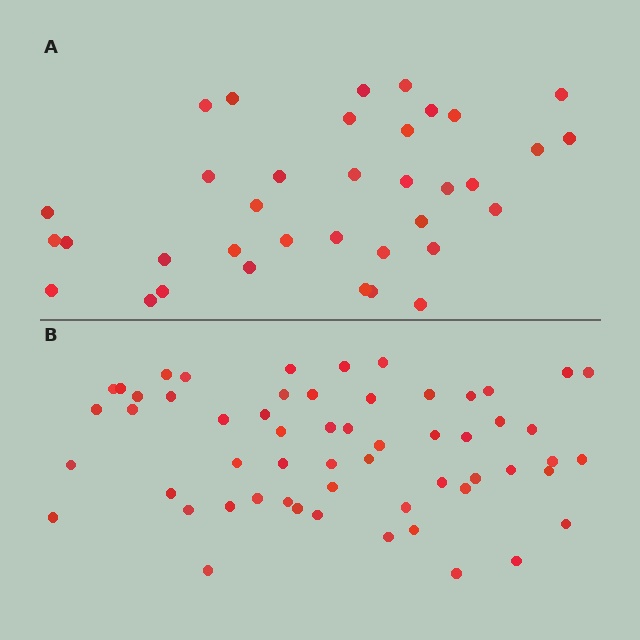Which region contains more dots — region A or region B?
Region B (the bottom region) has more dots.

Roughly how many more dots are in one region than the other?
Region B has approximately 20 more dots than region A.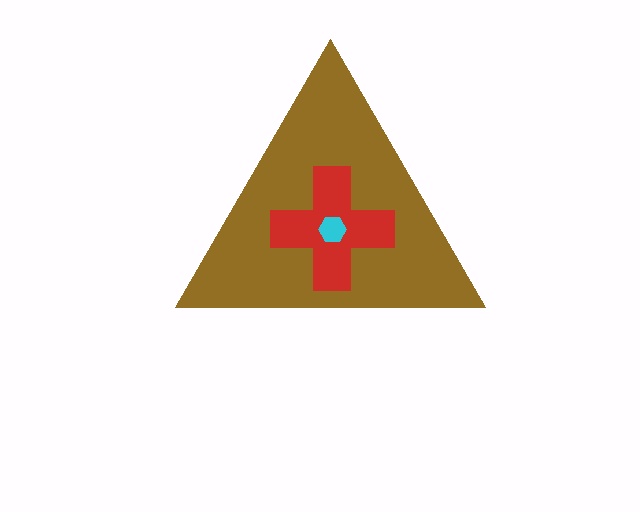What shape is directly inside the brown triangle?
The red cross.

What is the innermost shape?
The cyan hexagon.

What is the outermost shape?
The brown triangle.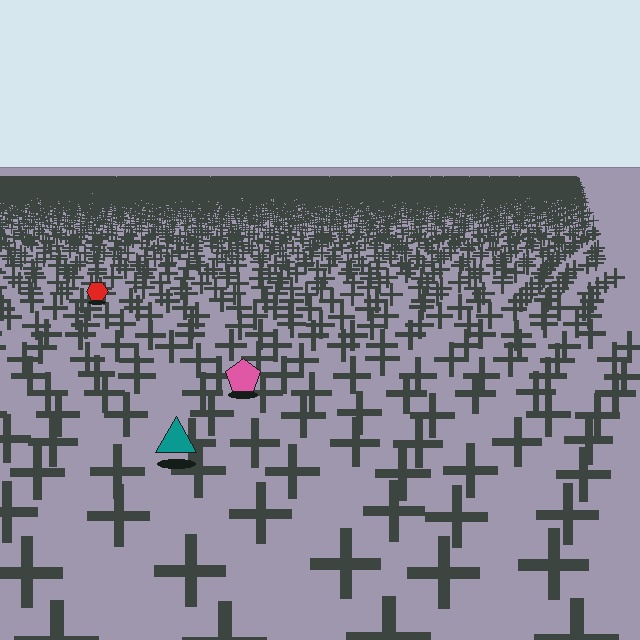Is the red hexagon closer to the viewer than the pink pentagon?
No. The pink pentagon is closer — you can tell from the texture gradient: the ground texture is coarser near it.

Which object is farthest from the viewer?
The red hexagon is farthest from the viewer. It appears smaller and the ground texture around it is denser.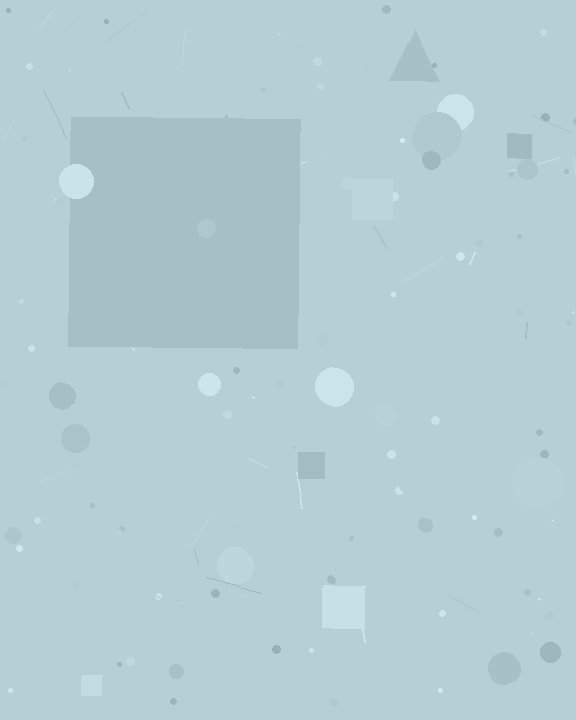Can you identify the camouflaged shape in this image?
The camouflaged shape is a square.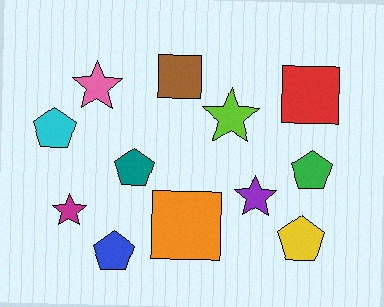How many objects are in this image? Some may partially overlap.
There are 12 objects.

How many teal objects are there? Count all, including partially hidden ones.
There is 1 teal object.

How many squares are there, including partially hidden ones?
There are 3 squares.